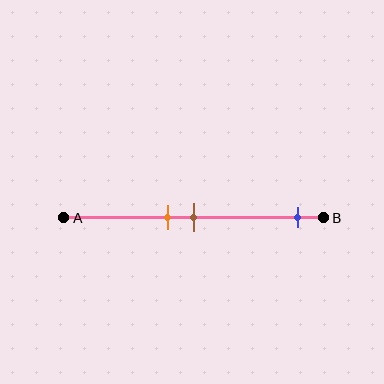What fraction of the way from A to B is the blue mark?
The blue mark is approximately 90% (0.9) of the way from A to B.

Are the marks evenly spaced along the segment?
No, the marks are not evenly spaced.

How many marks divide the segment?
There are 3 marks dividing the segment.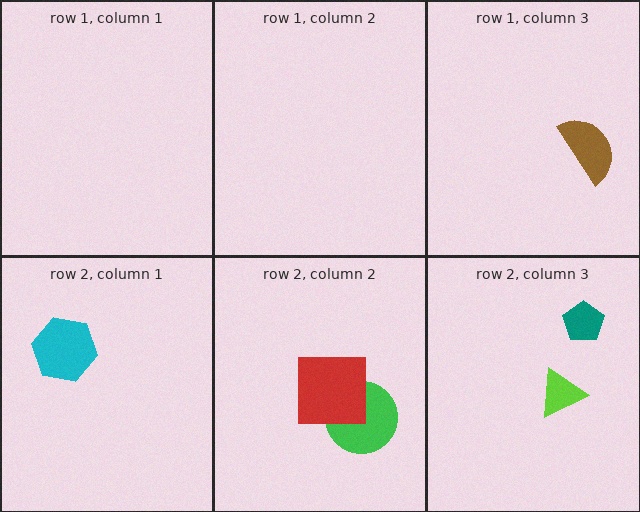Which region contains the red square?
The row 2, column 2 region.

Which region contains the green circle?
The row 2, column 2 region.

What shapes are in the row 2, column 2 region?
The green circle, the red square.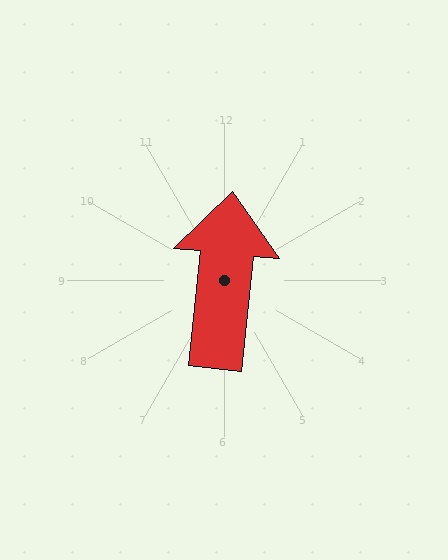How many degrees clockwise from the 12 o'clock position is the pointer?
Approximately 6 degrees.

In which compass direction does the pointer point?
North.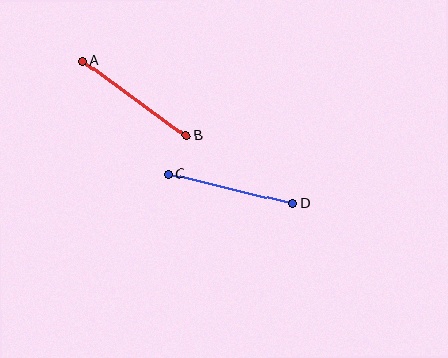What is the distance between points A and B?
The distance is approximately 128 pixels.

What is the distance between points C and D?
The distance is approximately 128 pixels.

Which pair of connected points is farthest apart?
Points C and D are farthest apart.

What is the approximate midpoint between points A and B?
The midpoint is at approximately (134, 98) pixels.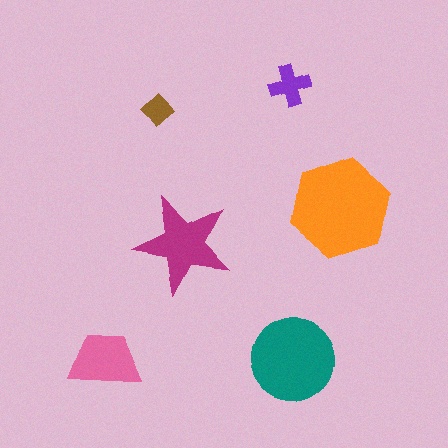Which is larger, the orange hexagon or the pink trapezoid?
The orange hexagon.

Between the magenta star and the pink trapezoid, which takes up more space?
The magenta star.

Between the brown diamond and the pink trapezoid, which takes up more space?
The pink trapezoid.